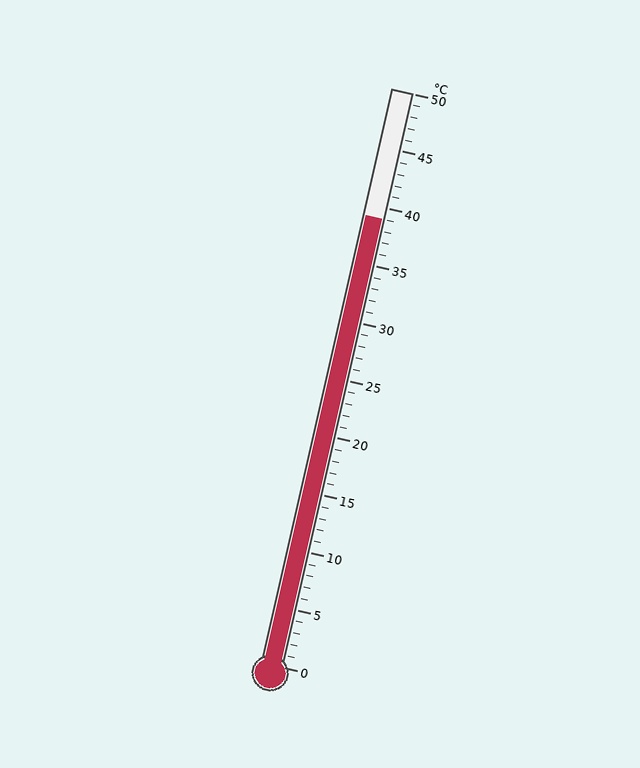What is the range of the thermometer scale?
The thermometer scale ranges from 0°C to 50°C.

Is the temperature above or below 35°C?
The temperature is above 35°C.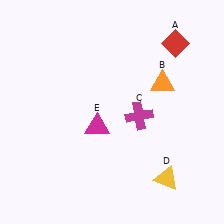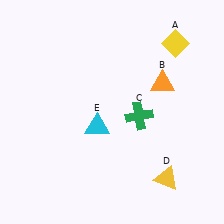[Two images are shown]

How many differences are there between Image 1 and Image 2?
There are 3 differences between the two images.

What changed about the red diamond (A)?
In Image 1, A is red. In Image 2, it changed to yellow.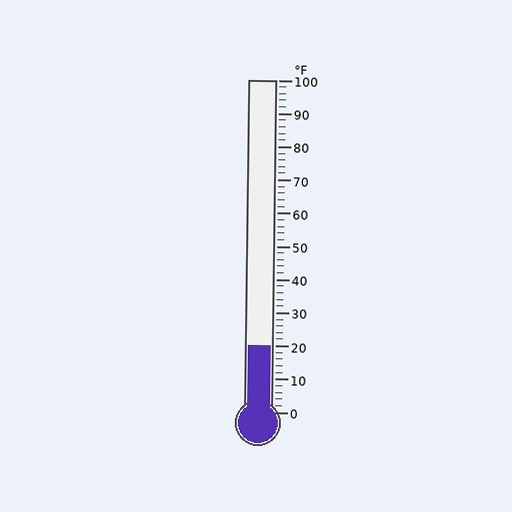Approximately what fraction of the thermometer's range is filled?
The thermometer is filled to approximately 20% of its range.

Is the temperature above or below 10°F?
The temperature is above 10°F.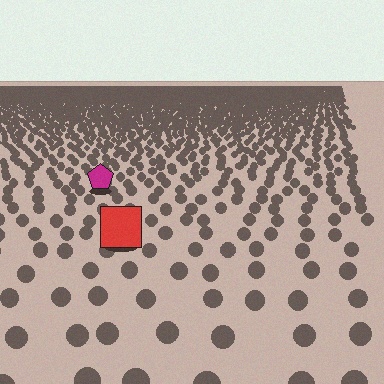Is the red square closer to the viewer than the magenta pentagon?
Yes. The red square is closer — you can tell from the texture gradient: the ground texture is coarser near it.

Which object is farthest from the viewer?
The magenta pentagon is farthest from the viewer. It appears smaller and the ground texture around it is denser.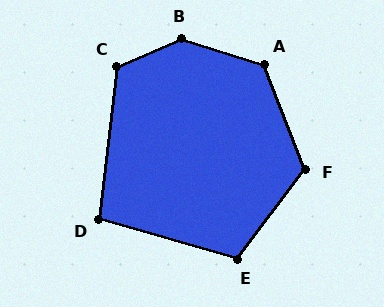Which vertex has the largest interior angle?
B, at approximately 140 degrees.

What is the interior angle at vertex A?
Approximately 128 degrees (obtuse).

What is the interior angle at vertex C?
Approximately 120 degrees (obtuse).